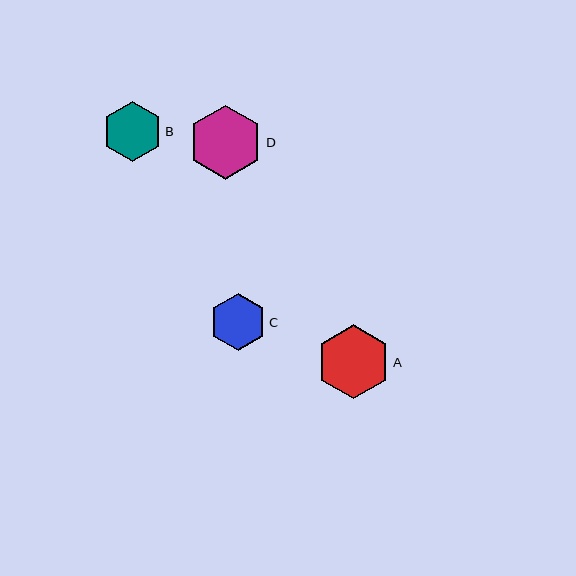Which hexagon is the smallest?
Hexagon C is the smallest with a size of approximately 56 pixels.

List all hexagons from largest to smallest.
From largest to smallest: D, A, B, C.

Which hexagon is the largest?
Hexagon D is the largest with a size of approximately 74 pixels.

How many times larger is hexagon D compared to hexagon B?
Hexagon D is approximately 1.2 times the size of hexagon B.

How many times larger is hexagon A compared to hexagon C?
Hexagon A is approximately 1.3 times the size of hexagon C.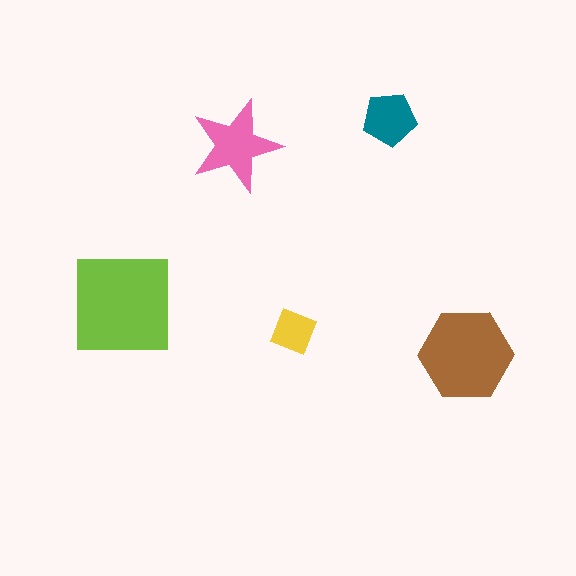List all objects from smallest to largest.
The yellow diamond, the teal pentagon, the pink star, the brown hexagon, the lime square.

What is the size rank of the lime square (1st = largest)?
1st.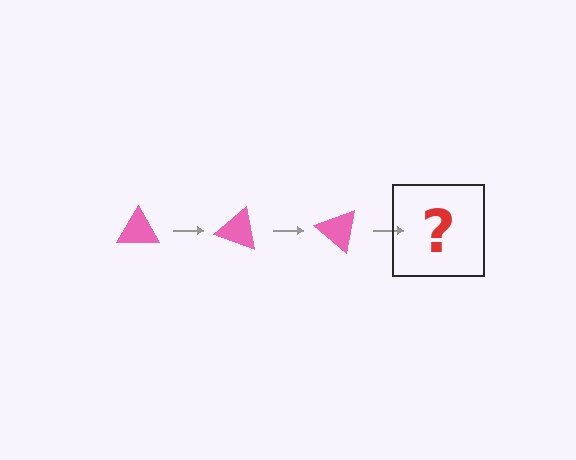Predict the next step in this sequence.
The next step is a pink triangle rotated 60 degrees.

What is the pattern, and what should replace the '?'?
The pattern is that the triangle rotates 20 degrees each step. The '?' should be a pink triangle rotated 60 degrees.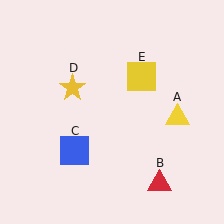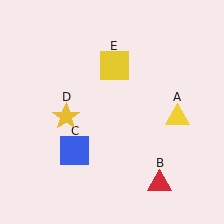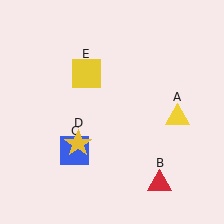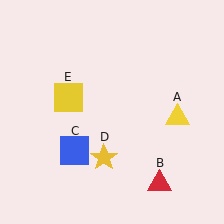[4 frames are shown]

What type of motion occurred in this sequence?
The yellow star (object D), yellow square (object E) rotated counterclockwise around the center of the scene.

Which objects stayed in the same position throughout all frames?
Yellow triangle (object A) and red triangle (object B) and blue square (object C) remained stationary.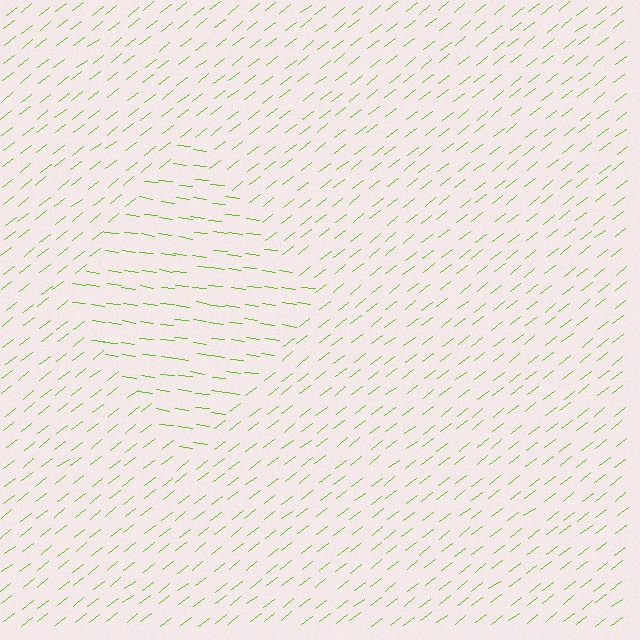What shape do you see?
I see a diamond.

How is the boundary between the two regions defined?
The boundary is defined purely by a change in line orientation (approximately 45 degrees difference). All lines are the same color and thickness.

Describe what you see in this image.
The image is filled with small lime line segments. A diamond region in the image has lines oriented differently from the surrounding lines, creating a visible texture boundary.